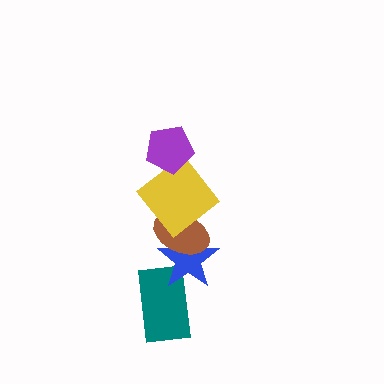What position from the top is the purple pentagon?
The purple pentagon is 1st from the top.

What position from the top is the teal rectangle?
The teal rectangle is 5th from the top.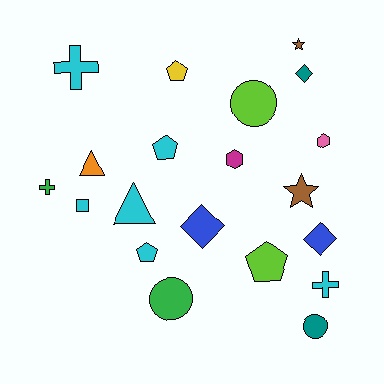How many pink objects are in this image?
There is 1 pink object.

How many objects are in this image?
There are 20 objects.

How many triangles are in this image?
There are 2 triangles.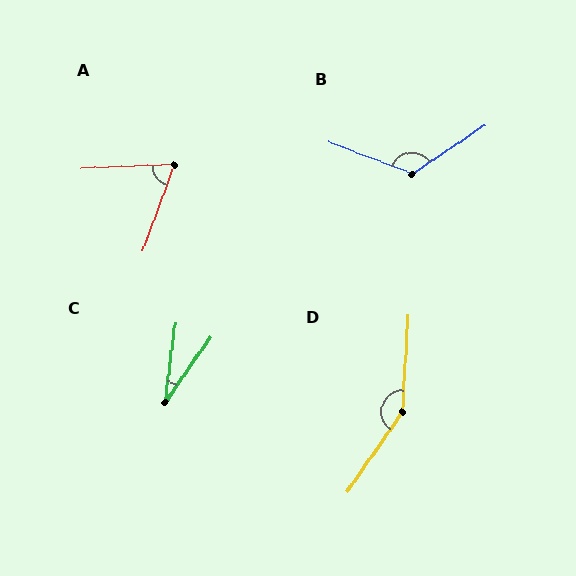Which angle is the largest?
D, at approximately 149 degrees.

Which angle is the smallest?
C, at approximately 27 degrees.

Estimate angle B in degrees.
Approximately 126 degrees.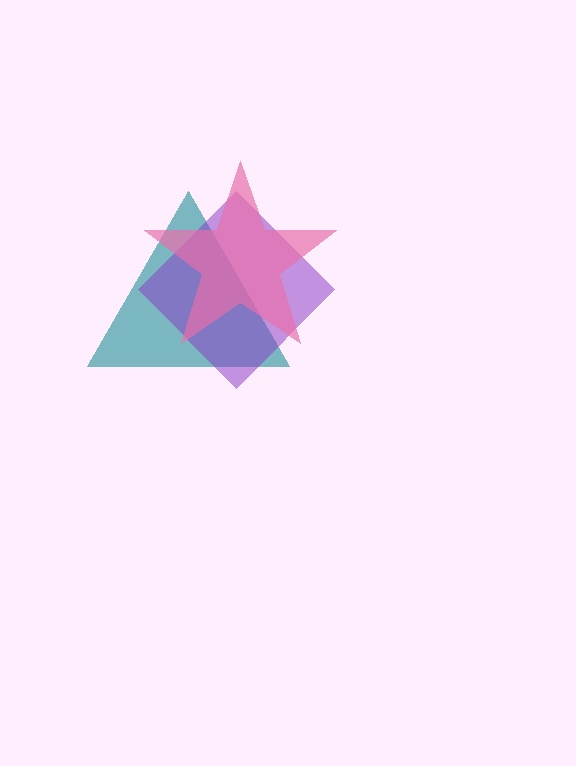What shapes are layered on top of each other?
The layered shapes are: a teal triangle, a purple diamond, a pink star.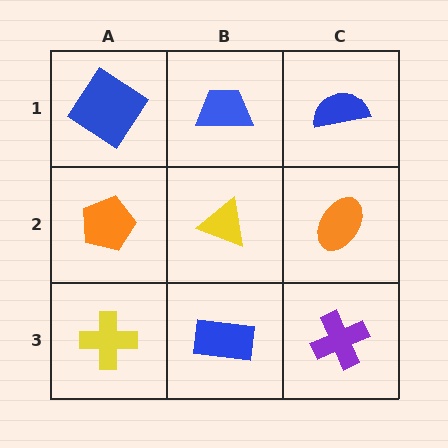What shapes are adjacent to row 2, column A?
A blue diamond (row 1, column A), a yellow cross (row 3, column A), a yellow triangle (row 2, column B).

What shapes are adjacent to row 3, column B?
A yellow triangle (row 2, column B), a yellow cross (row 3, column A), a purple cross (row 3, column C).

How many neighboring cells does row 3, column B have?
3.